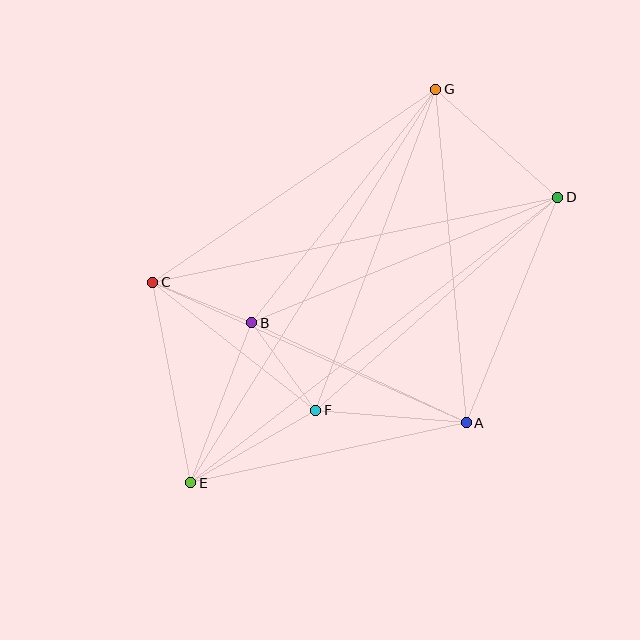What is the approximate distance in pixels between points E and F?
The distance between E and F is approximately 145 pixels.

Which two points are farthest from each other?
Points D and E are farthest from each other.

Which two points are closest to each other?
Points B and C are closest to each other.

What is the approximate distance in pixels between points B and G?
The distance between B and G is approximately 297 pixels.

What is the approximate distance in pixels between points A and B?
The distance between A and B is approximately 237 pixels.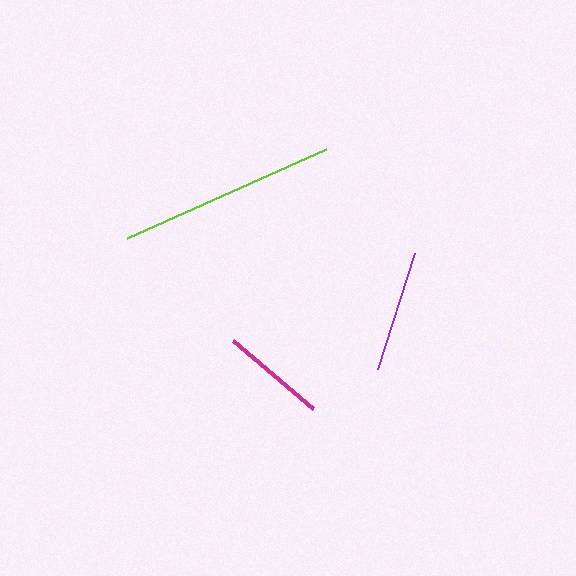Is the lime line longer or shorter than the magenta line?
The lime line is longer than the magenta line.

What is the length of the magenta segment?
The magenta segment is approximately 104 pixels long.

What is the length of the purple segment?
The purple segment is approximately 121 pixels long.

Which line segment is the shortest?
The magenta line is the shortest at approximately 104 pixels.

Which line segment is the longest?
The lime line is the longest at approximately 218 pixels.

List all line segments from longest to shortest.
From longest to shortest: lime, purple, magenta.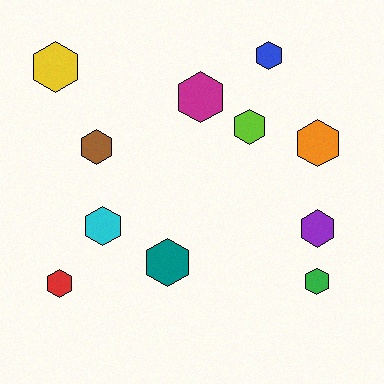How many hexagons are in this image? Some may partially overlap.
There are 11 hexagons.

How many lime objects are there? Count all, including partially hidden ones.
There is 1 lime object.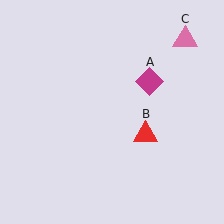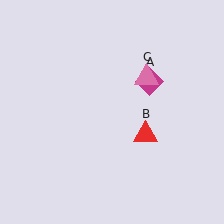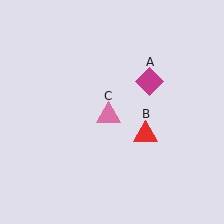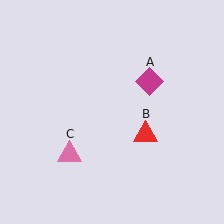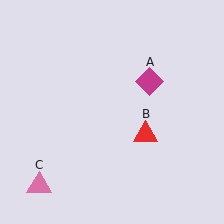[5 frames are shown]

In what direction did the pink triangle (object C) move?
The pink triangle (object C) moved down and to the left.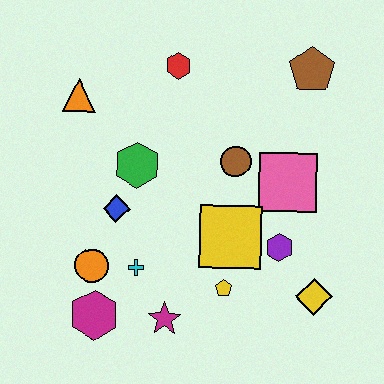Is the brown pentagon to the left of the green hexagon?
No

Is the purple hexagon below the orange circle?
No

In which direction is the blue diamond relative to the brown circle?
The blue diamond is to the left of the brown circle.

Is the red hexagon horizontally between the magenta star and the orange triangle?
No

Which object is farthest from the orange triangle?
The yellow diamond is farthest from the orange triangle.